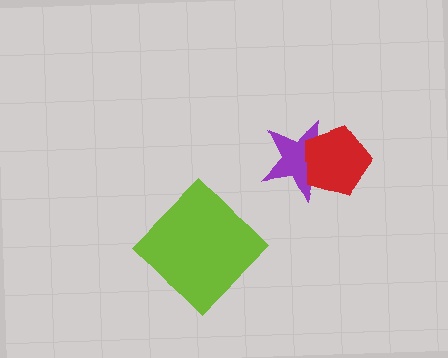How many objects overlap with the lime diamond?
0 objects overlap with the lime diamond.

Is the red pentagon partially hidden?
No, no other shape covers it.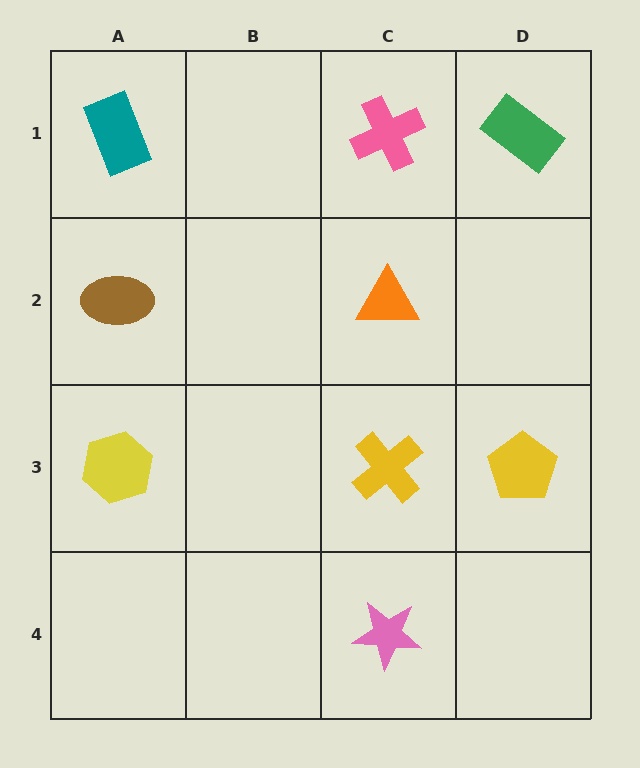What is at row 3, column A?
A yellow hexagon.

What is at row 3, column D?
A yellow pentagon.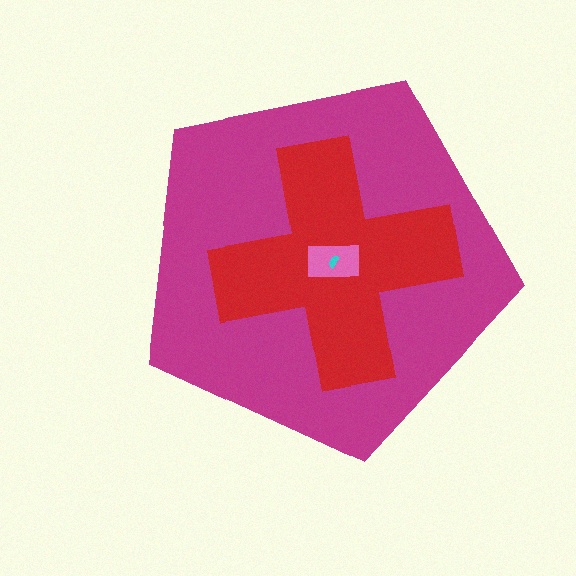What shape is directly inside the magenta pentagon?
The red cross.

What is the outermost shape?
The magenta pentagon.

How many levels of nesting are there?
4.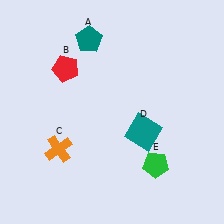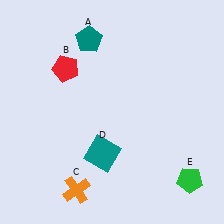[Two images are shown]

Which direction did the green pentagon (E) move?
The green pentagon (E) moved right.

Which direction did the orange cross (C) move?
The orange cross (C) moved down.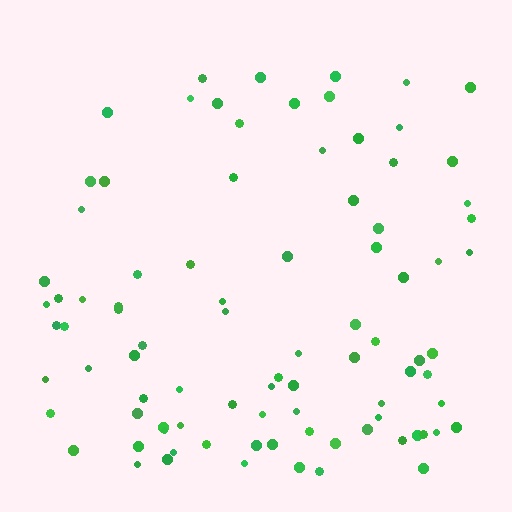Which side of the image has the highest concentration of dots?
The bottom.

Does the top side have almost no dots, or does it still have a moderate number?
Still a moderate number, just noticeably fewer than the bottom.